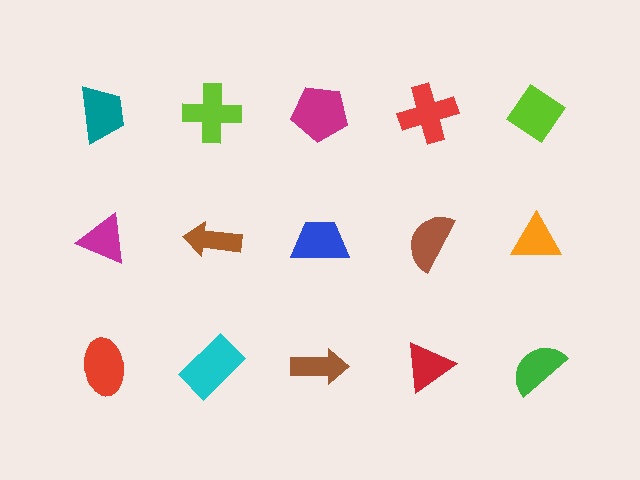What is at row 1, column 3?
A magenta pentagon.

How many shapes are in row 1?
5 shapes.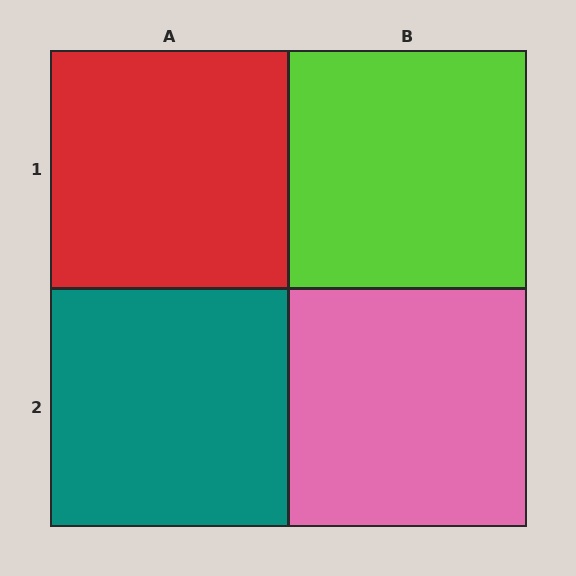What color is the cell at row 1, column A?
Red.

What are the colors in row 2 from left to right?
Teal, pink.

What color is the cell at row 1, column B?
Lime.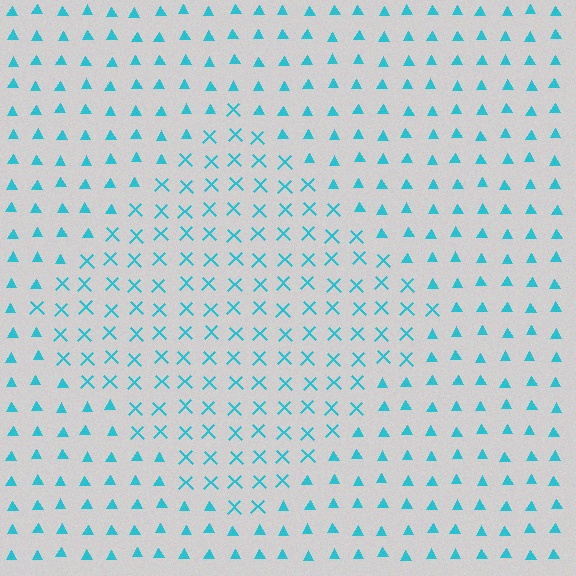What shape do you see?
I see a diamond.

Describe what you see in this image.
The image is filled with small cyan elements arranged in a uniform grid. A diamond-shaped region contains X marks, while the surrounding area contains triangles. The boundary is defined purely by the change in element shape.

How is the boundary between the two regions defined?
The boundary is defined by a change in element shape: X marks inside vs. triangles outside. All elements share the same color and spacing.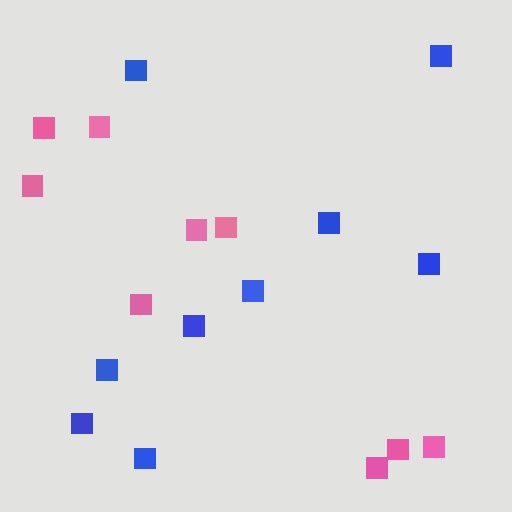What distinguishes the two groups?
There are 2 groups: one group of blue squares (9) and one group of pink squares (9).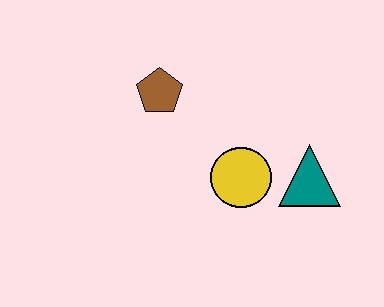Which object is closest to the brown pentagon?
The yellow circle is closest to the brown pentagon.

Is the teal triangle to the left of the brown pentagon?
No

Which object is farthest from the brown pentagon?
The teal triangle is farthest from the brown pentagon.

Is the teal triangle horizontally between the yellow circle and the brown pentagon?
No